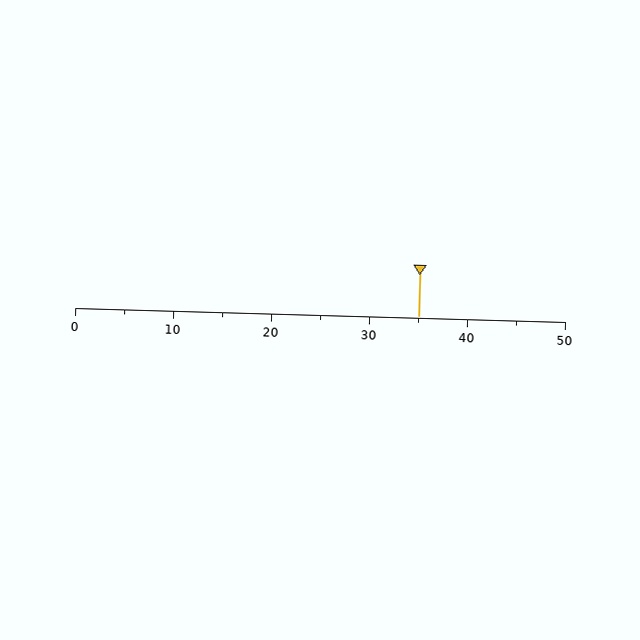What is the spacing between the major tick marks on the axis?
The major ticks are spaced 10 apart.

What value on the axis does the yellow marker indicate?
The marker indicates approximately 35.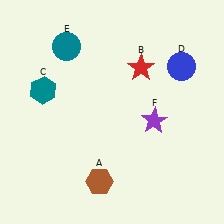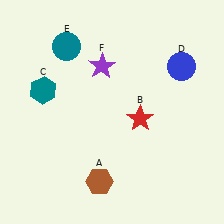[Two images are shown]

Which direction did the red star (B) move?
The red star (B) moved down.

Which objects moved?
The objects that moved are: the red star (B), the purple star (F).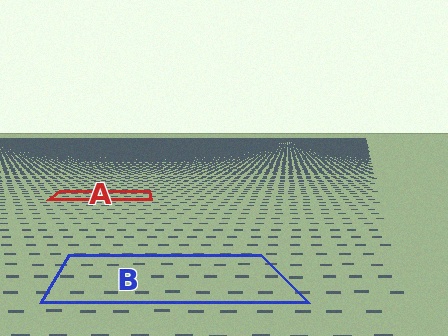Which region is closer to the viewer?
Region B is closer. The texture elements there are larger and more spread out.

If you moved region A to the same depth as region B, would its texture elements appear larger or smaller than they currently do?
They would appear larger. At a closer depth, the same texture elements are projected at a bigger on-screen size.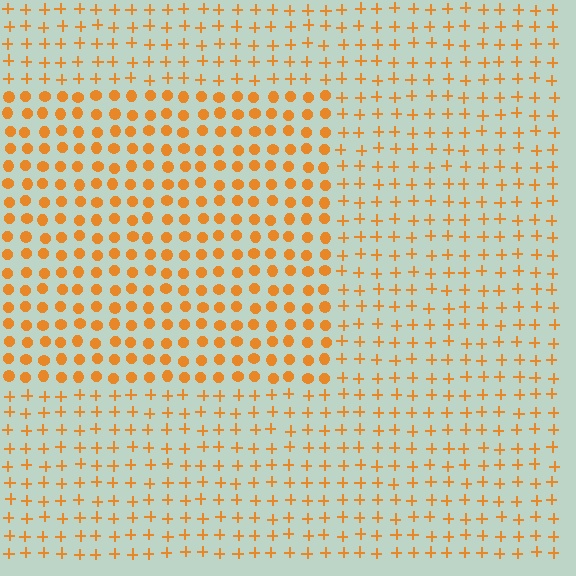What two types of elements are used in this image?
The image uses circles inside the rectangle region and plus signs outside it.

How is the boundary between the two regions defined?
The boundary is defined by a change in element shape: circles inside vs. plus signs outside. All elements share the same color and spacing.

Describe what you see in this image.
The image is filled with small orange elements arranged in a uniform grid. A rectangle-shaped region contains circles, while the surrounding area contains plus signs. The boundary is defined purely by the change in element shape.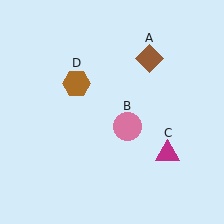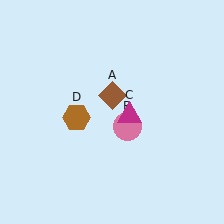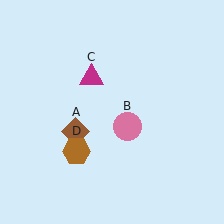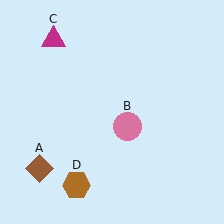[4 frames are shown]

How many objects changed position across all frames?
3 objects changed position: brown diamond (object A), magenta triangle (object C), brown hexagon (object D).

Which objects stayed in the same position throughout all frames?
Pink circle (object B) remained stationary.